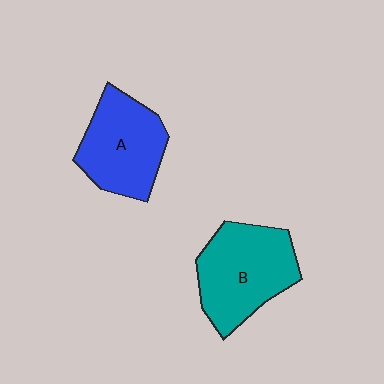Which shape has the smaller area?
Shape A (blue).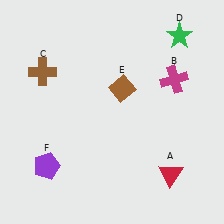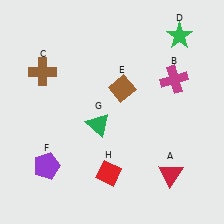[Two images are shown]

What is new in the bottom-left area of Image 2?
A green triangle (G) was added in the bottom-left area of Image 2.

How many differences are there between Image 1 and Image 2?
There are 2 differences between the two images.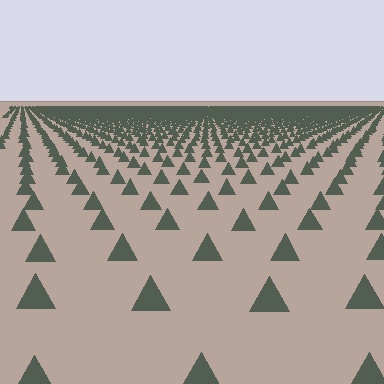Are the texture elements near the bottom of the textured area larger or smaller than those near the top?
Larger. Near the bottom, elements are closer to the viewer and appear at a bigger on-screen size.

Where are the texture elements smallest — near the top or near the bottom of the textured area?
Near the top.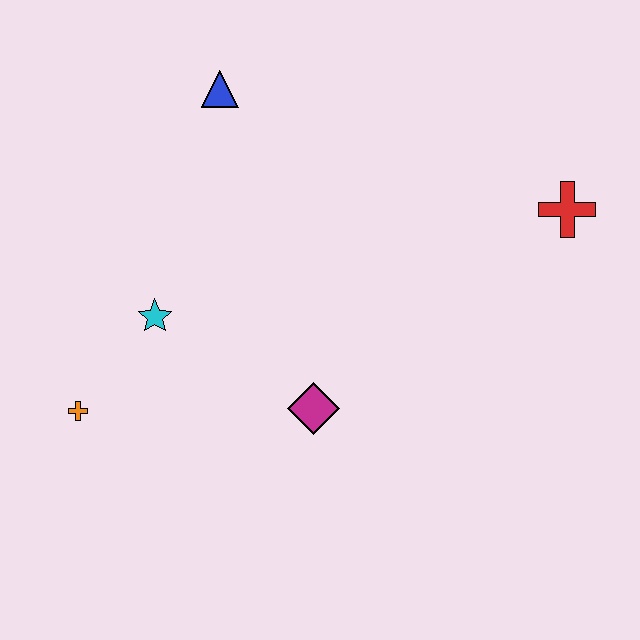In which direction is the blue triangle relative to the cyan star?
The blue triangle is above the cyan star.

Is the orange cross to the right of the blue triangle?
No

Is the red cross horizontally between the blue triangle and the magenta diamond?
No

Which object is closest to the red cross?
The magenta diamond is closest to the red cross.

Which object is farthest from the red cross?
The orange cross is farthest from the red cross.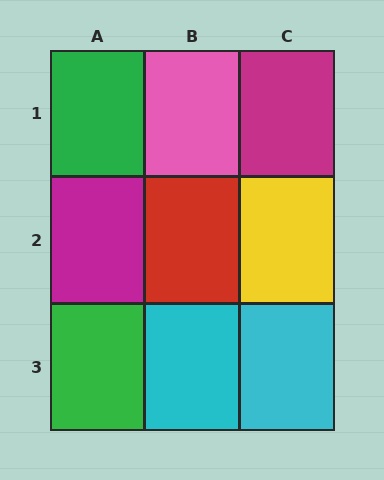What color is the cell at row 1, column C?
Magenta.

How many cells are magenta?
2 cells are magenta.